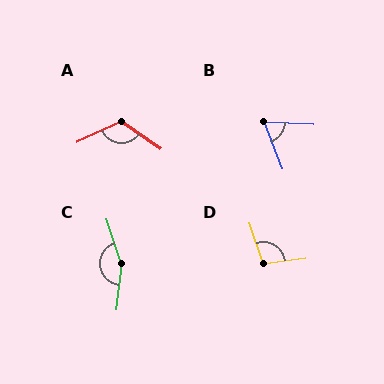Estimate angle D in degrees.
Approximately 102 degrees.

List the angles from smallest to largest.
B (66°), D (102°), A (120°), C (155°).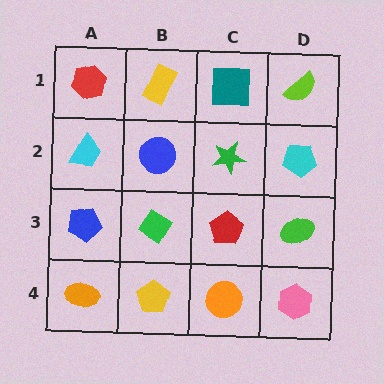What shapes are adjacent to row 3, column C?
A green star (row 2, column C), an orange circle (row 4, column C), a green diamond (row 3, column B), a green ellipse (row 3, column D).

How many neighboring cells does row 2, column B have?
4.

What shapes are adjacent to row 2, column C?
A teal square (row 1, column C), a red pentagon (row 3, column C), a blue circle (row 2, column B), a cyan pentagon (row 2, column D).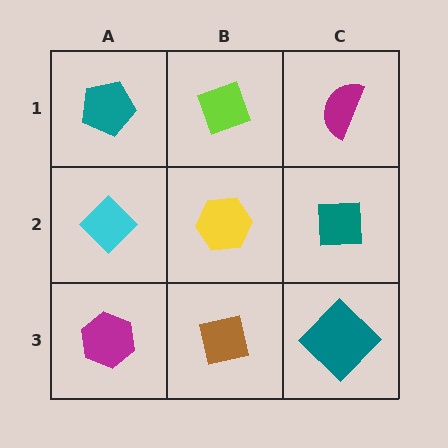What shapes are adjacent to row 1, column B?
A yellow hexagon (row 2, column B), a teal pentagon (row 1, column A), a magenta semicircle (row 1, column C).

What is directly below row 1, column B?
A yellow hexagon.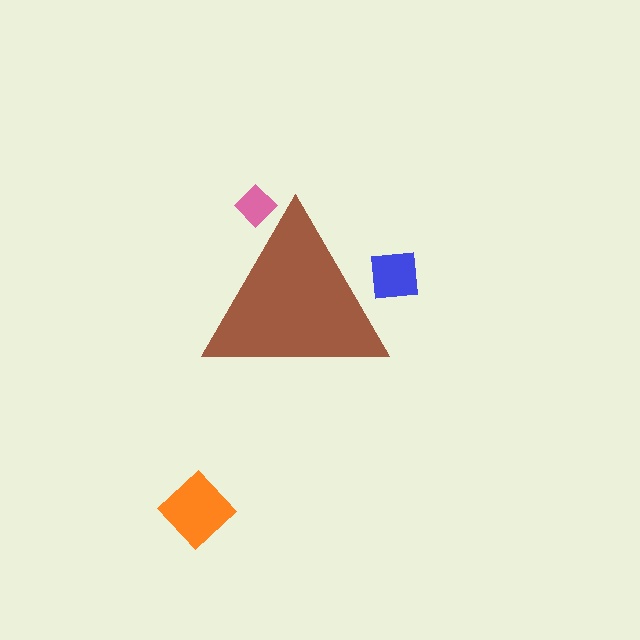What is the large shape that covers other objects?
A brown triangle.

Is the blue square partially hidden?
Yes, the blue square is partially hidden behind the brown triangle.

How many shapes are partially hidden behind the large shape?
2 shapes are partially hidden.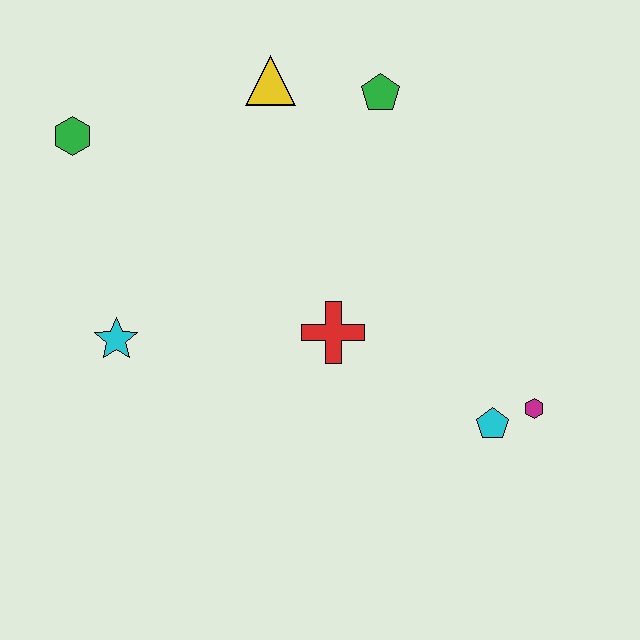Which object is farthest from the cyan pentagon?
The green hexagon is farthest from the cyan pentagon.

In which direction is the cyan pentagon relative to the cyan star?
The cyan pentagon is to the right of the cyan star.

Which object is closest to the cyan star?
The green hexagon is closest to the cyan star.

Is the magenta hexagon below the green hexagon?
Yes